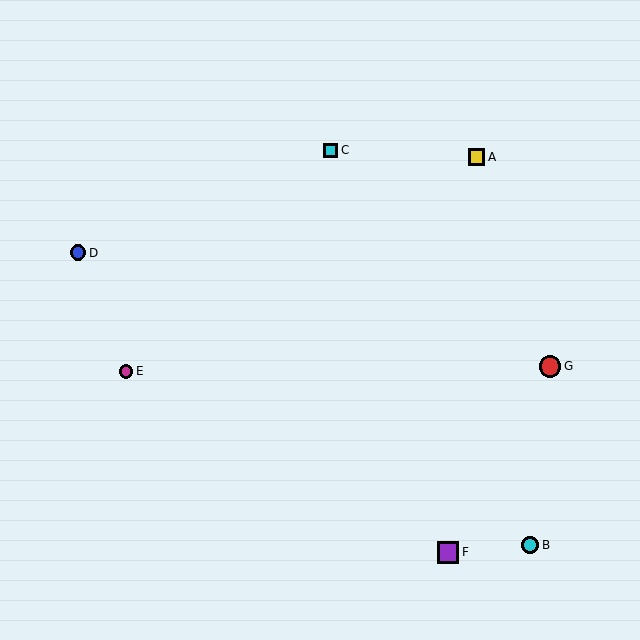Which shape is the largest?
The red circle (labeled G) is the largest.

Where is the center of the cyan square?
The center of the cyan square is at (331, 150).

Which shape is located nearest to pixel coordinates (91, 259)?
The blue circle (labeled D) at (78, 253) is nearest to that location.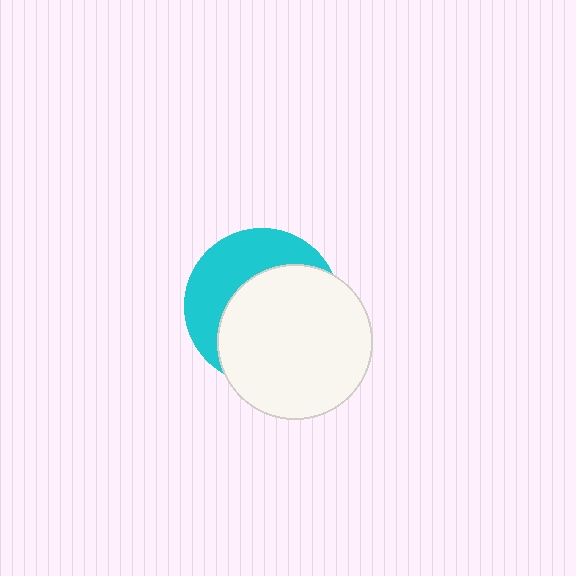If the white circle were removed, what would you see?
You would see the complete cyan circle.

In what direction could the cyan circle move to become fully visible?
The cyan circle could move toward the upper-left. That would shift it out from behind the white circle entirely.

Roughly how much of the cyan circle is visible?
A small part of it is visible (roughly 39%).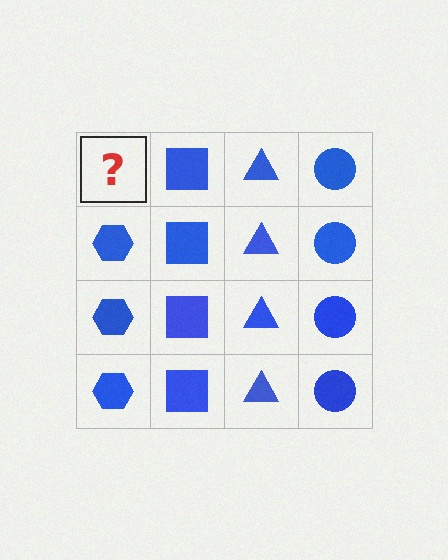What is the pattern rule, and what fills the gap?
The rule is that each column has a consistent shape. The gap should be filled with a blue hexagon.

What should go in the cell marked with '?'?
The missing cell should contain a blue hexagon.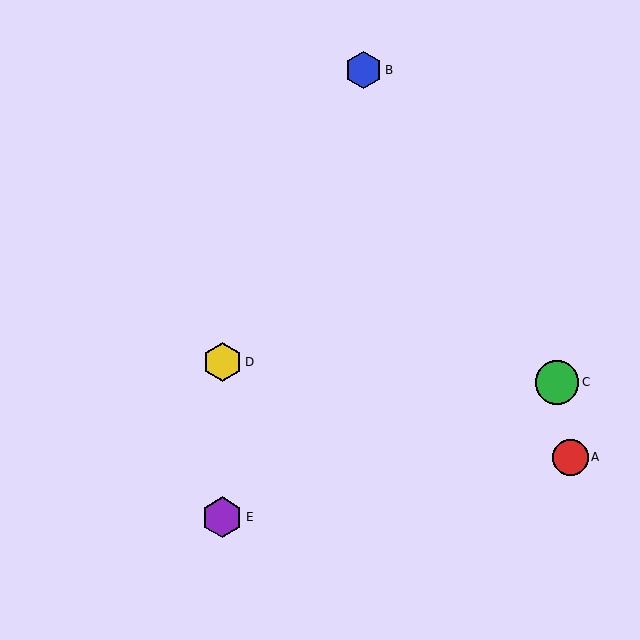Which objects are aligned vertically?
Objects D, E are aligned vertically.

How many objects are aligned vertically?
2 objects (D, E) are aligned vertically.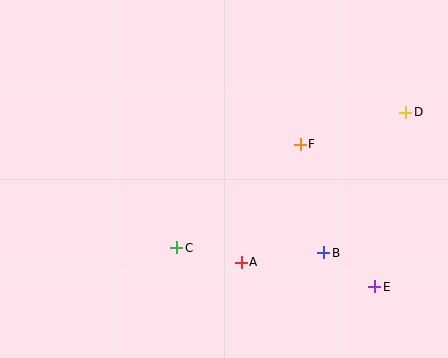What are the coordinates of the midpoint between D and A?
The midpoint between D and A is at (323, 187).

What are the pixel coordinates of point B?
Point B is at (324, 253).